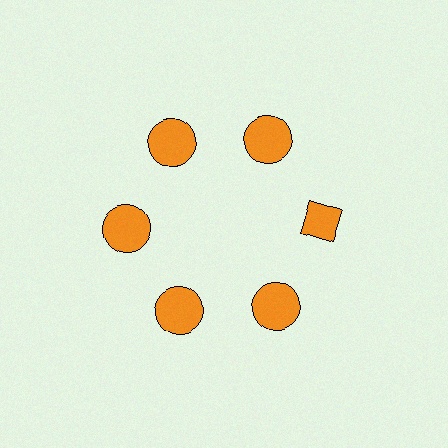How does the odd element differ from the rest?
It has a different shape: diamond instead of circle.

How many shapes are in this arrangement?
There are 6 shapes arranged in a ring pattern.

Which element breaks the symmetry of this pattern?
The orange diamond at roughly the 3 o'clock position breaks the symmetry. All other shapes are orange circles.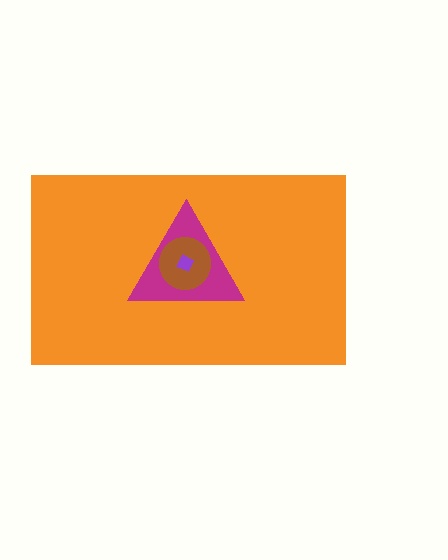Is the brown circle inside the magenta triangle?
Yes.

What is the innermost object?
The purple square.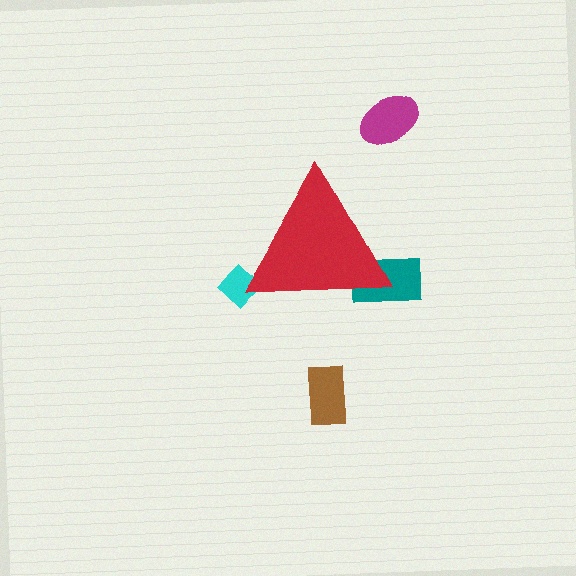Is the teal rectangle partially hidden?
Yes, the teal rectangle is partially hidden behind the red triangle.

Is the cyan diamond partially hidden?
Yes, the cyan diamond is partially hidden behind the red triangle.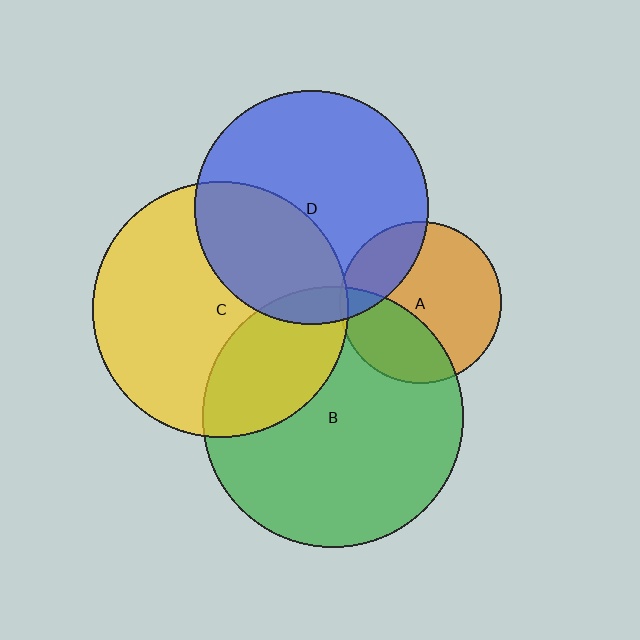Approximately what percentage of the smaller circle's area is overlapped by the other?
Approximately 25%.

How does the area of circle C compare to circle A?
Approximately 2.5 times.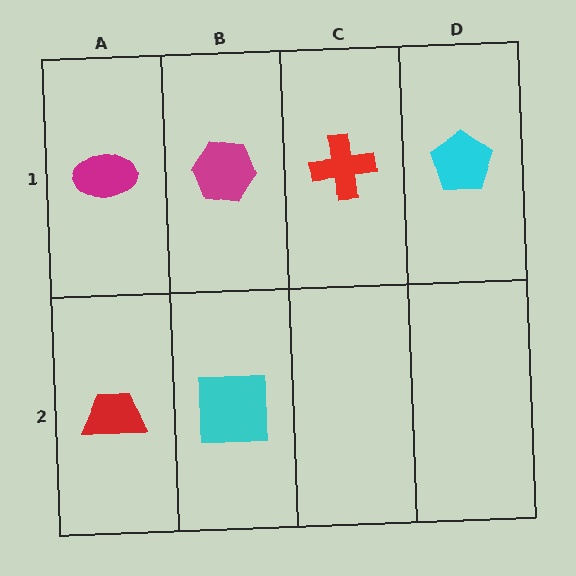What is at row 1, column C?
A red cross.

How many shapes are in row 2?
2 shapes.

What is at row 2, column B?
A cyan square.